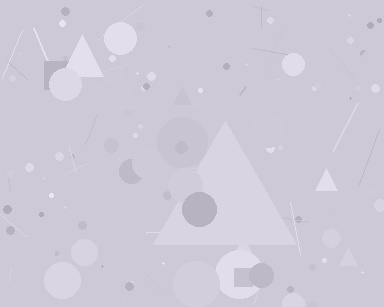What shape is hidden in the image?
A triangle is hidden in the image.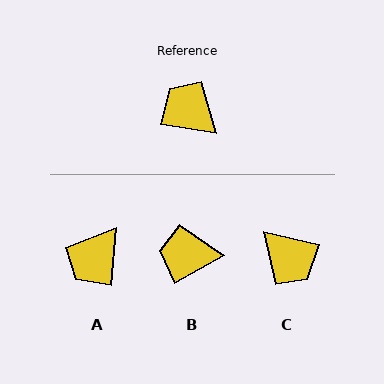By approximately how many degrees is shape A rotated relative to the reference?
Approximately 94 degrees counter-clockwise.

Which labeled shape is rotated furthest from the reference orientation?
C, about 176 degrees away.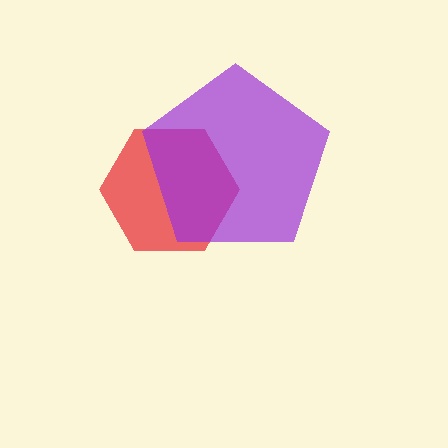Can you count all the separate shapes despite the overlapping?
Yes, there are 2 separate shapes.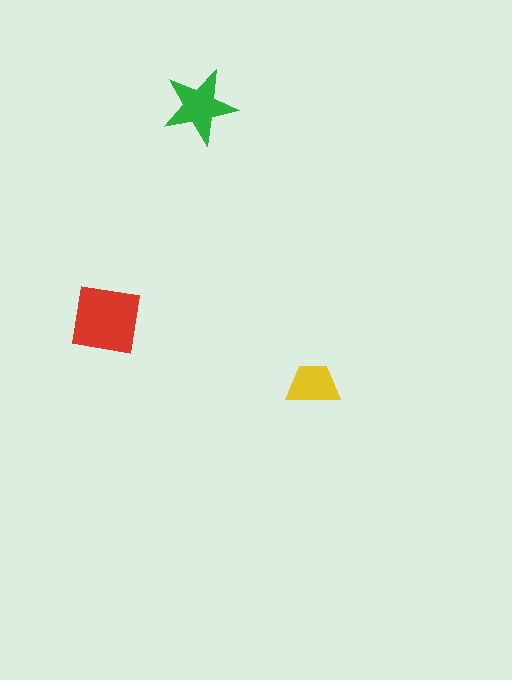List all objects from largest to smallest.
The red square, the green star, the yellow trapezoid.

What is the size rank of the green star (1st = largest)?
2nd.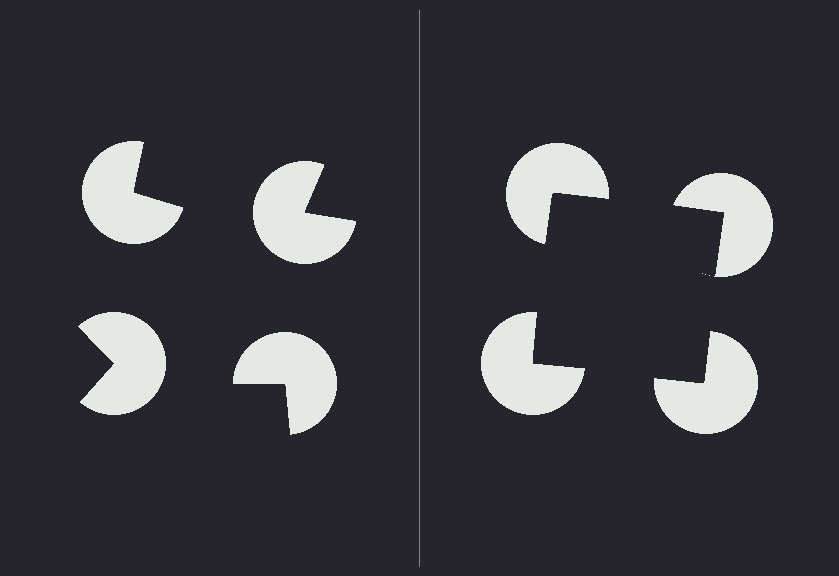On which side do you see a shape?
An illusory square appears on the right side. On the left side the wedge cuts are rotated, so no coherent shape forms.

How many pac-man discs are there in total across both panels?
8 — 4 on each side.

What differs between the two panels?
The pac-man discs are positioned identically on both sides; only the wedge orientations differ. On the right they align to a square; on the left they are misaligned.